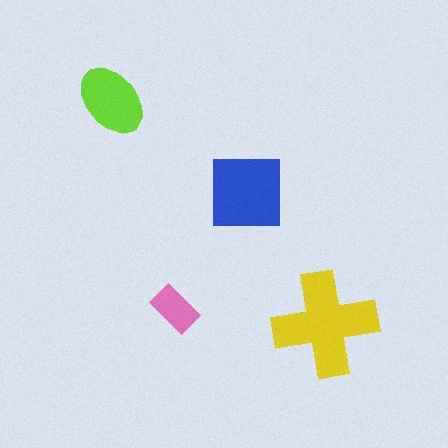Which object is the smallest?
The pink rectangle.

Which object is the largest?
The yellow cross.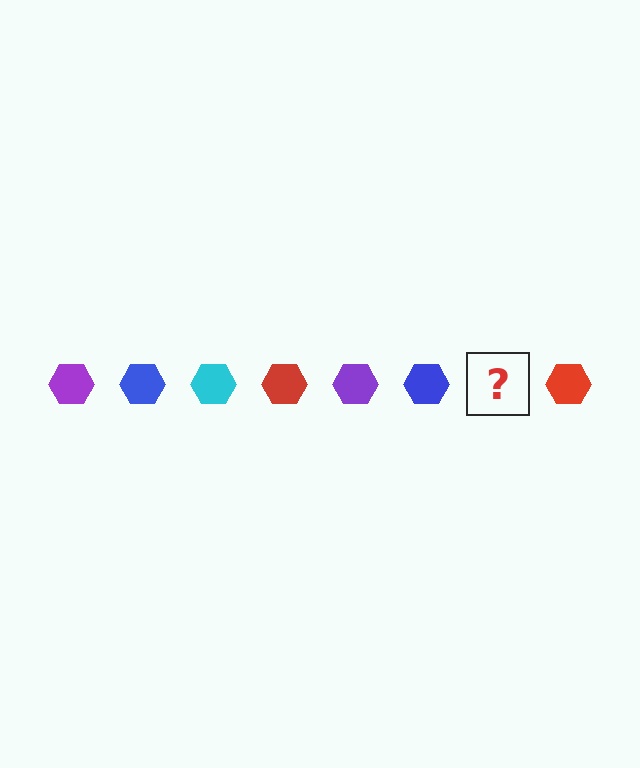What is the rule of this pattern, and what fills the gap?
The rule is that the pattern cycles through purple, blue, cyan, red hexagons. The gap should be filled with a cyan hexagon.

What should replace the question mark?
The question mark should be replaced with a cyan hexagon.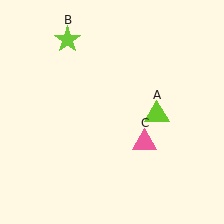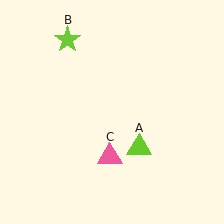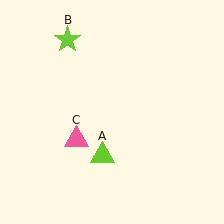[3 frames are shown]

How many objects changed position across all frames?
2 objects changed position: lime triangle (object A), pink triangle (object C).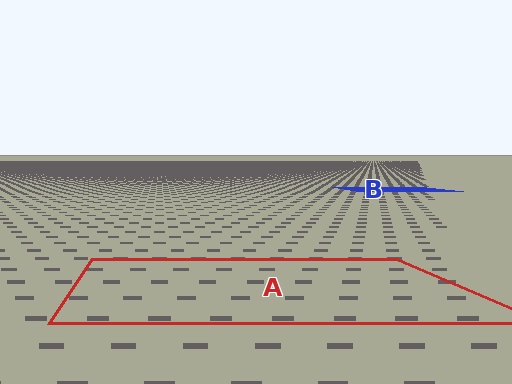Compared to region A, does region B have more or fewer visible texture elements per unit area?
Region B has more texture elements per unit area — they are packed more densely because it is farther away.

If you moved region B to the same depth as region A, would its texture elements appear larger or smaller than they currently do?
They would appear larger. At a closer depth, the same texture elements are projected at a bigger on-screen size.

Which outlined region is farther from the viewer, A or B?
Region B is farther from the viewer — the texture elements inside it appear smaller and more densely packed.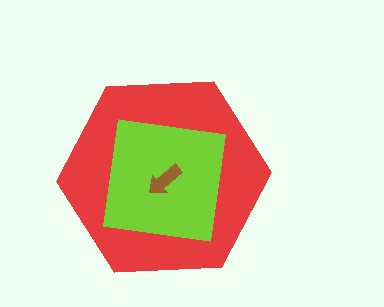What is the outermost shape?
The red hexagon.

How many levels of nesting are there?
3.